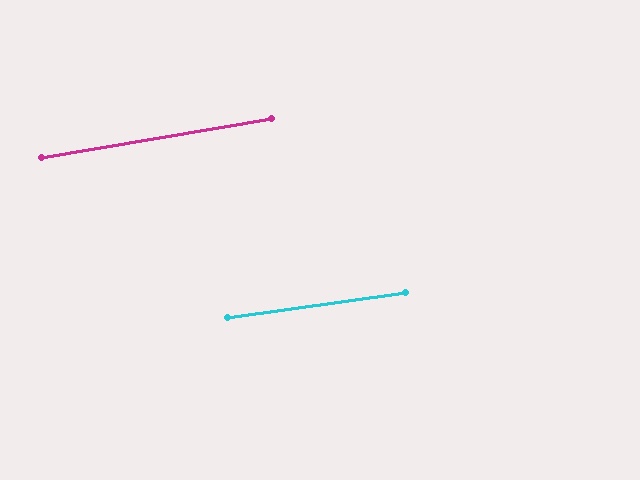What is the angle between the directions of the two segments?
Approximately 2 degrees.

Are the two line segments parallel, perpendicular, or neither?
Parallel — their directions differ by only 1.5°.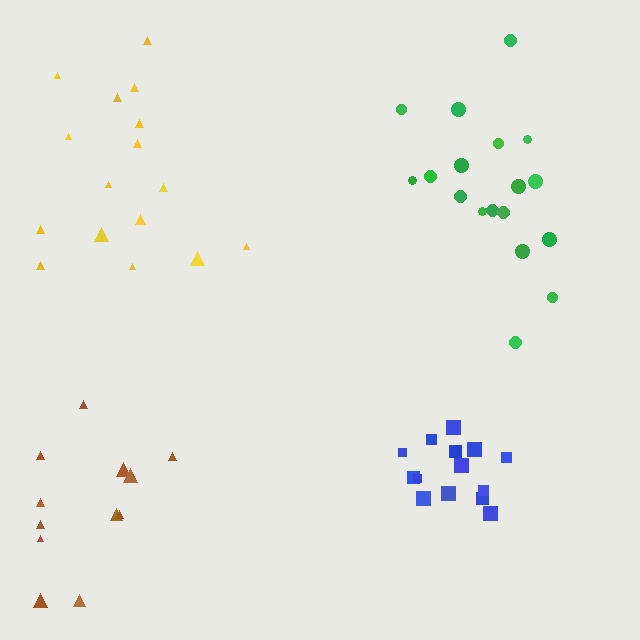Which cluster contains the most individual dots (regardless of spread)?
Green (18).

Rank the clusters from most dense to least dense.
blue, green, yellow, brown.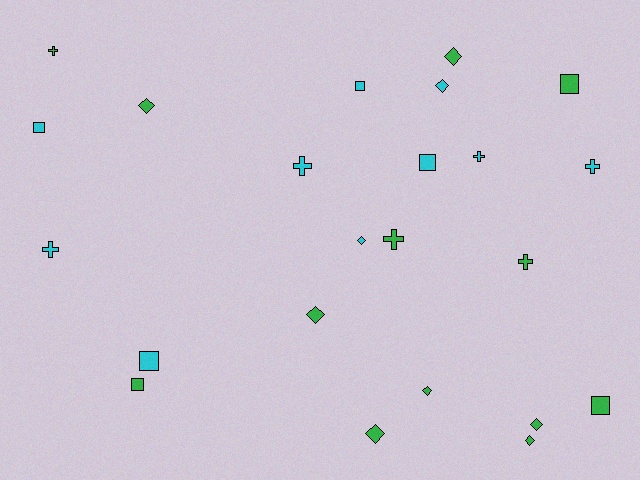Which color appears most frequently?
Green, with 13 objects.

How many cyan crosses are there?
There are 4 cyan crosses.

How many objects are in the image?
There are 23 objects.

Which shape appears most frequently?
Diamond, with 9 objects.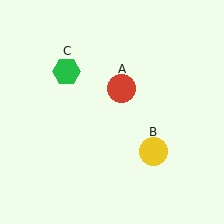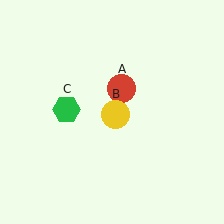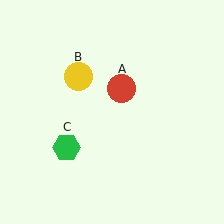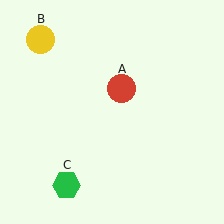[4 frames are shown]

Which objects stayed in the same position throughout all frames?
Red circle (object A) remained stationary.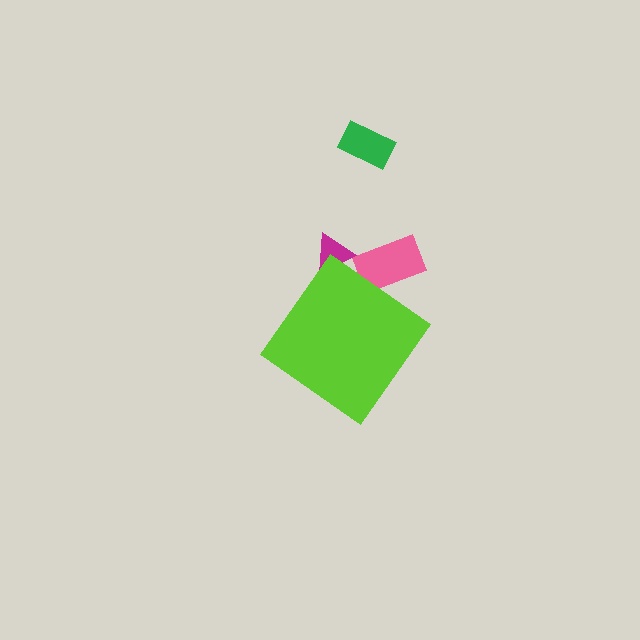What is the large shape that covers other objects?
A lime diamond.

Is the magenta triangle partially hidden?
Yes, the magenta triangle is partially hidden behind the lime diamond.